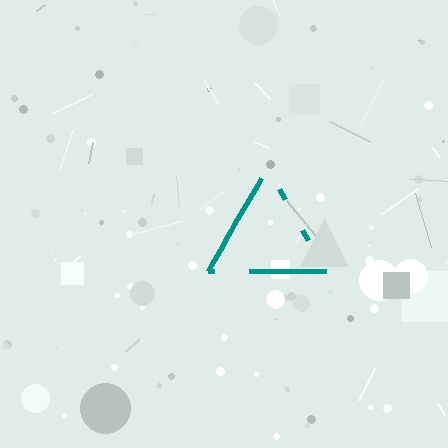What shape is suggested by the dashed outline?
The dashed outline suggests a triangle.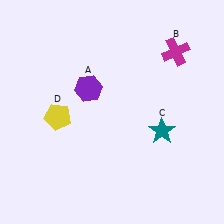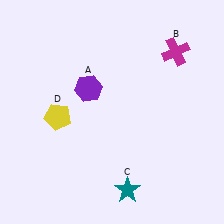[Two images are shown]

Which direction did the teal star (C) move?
The teal star (C) moved down.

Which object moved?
The teal star (C) moved down.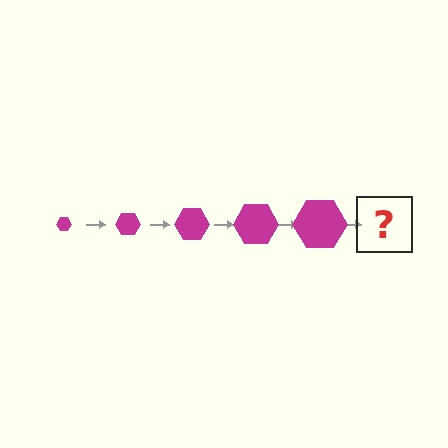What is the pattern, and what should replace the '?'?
The pattern is that the hexagon gets progressively larger each step. The '?' should be a magenta hexagon, larger than the previous one.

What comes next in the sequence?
The next element should be a magenta hexagon, larger than the previous one.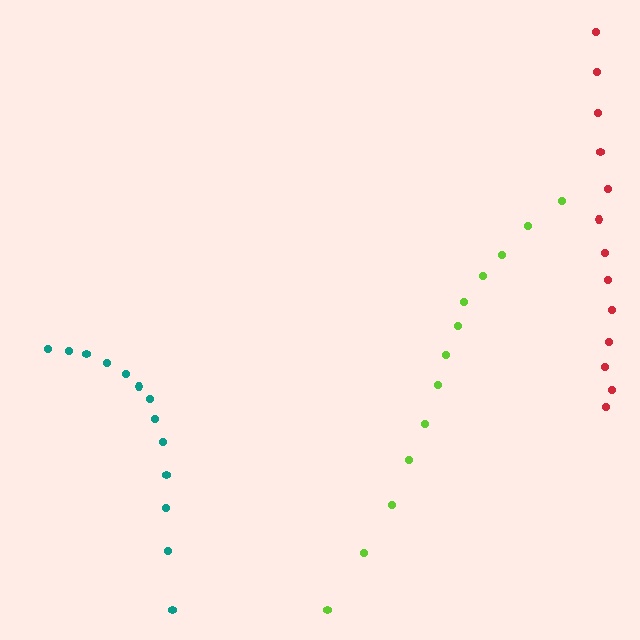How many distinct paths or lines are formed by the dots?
There are 3 distinct paths.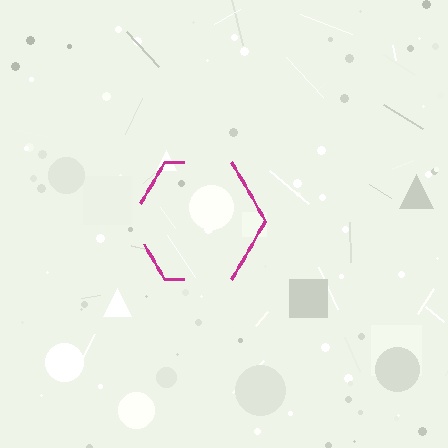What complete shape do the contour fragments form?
The contour fragments form a hexagon.